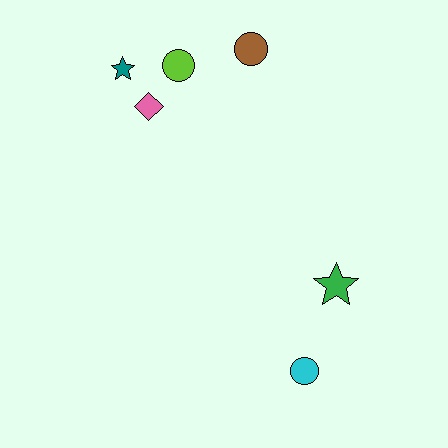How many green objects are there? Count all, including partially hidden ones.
There is 1 green object.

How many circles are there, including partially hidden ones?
There are 3 circles.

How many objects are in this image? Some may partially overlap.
There are 6 objects.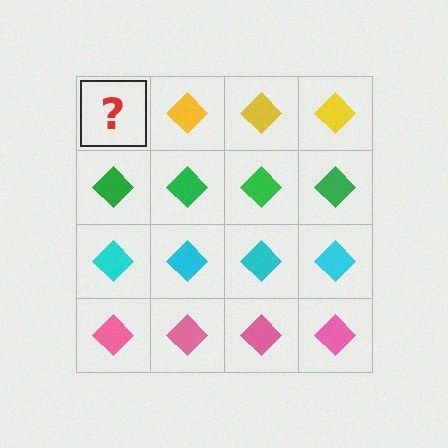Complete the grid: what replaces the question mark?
The question mark should be replaced with a yellow diamond.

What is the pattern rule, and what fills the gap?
The rule is that each row has a consistent color. The gap should be filled with a yellow diamond.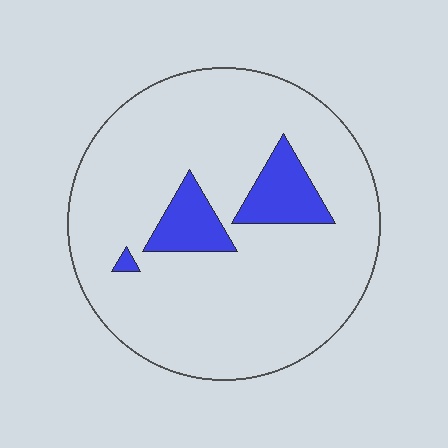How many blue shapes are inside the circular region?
3.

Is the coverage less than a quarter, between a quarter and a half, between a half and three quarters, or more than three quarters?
Less than a quarter.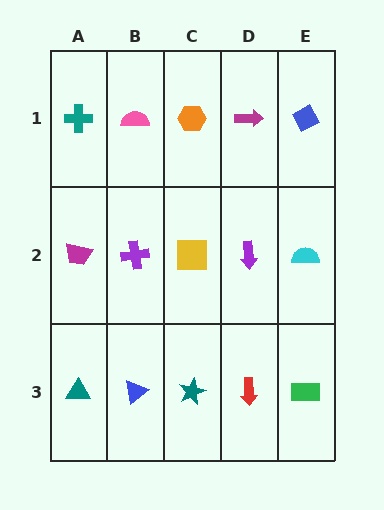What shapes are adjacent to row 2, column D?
A magenta arrow (row 1, column D), a red arrow (row 3, column D), a yellow square (row 2, column C), a cyan semicircle (row 2, column E).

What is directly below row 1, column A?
A magenta trapezoid.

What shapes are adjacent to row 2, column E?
A blue diamond (row 1, column E), a green rectangle (row 3, column E), a purple arrow (row 2, column D).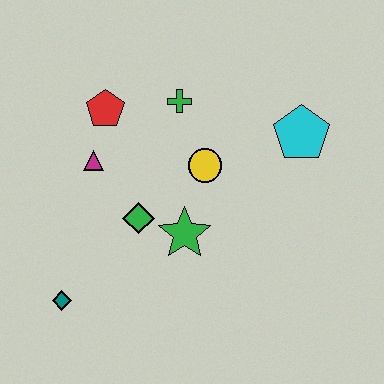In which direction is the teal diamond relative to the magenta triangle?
The teal diamond is below the magenta triangle.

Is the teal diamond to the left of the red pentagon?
Yes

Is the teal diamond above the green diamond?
No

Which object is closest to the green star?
The green diamond is closest to the green star.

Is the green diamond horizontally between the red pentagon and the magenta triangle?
No